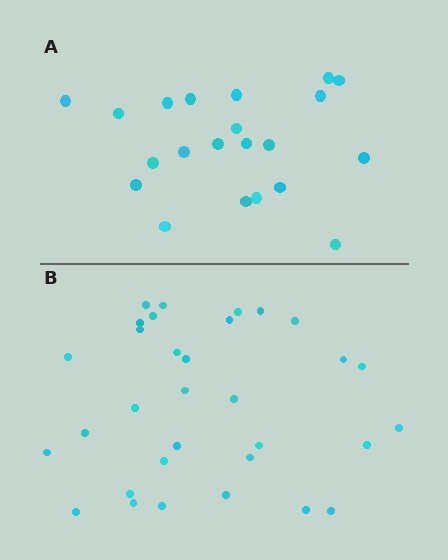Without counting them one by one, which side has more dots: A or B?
Region B (the bottom region) has more dots.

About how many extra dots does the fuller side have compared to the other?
Region B has roughly 12 or so more dots than region A.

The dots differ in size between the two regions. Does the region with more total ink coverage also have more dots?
No. Region A has more total ink coverage because its dots are larger, but region B actually contains more individual dots. Total area can be misleading — the number of items is what matters here.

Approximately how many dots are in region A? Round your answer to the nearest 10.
About 20 dots. (The exact count is 21, which rounds to 20.)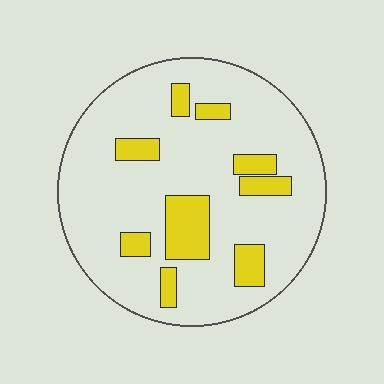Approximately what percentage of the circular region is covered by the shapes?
Approximately 15%.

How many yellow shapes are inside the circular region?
9.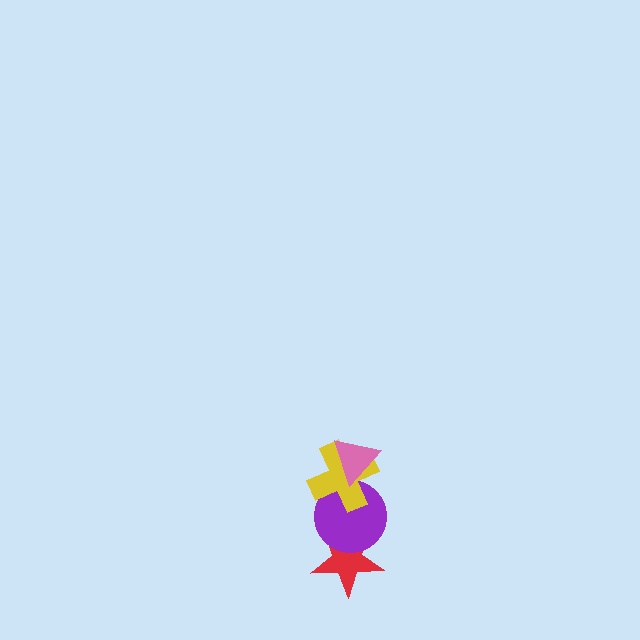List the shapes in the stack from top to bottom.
From top to bottom: the pink triangle, the yellow cross, the purple circle, the red star.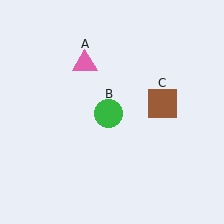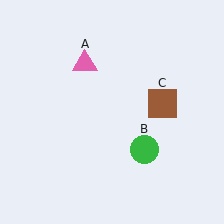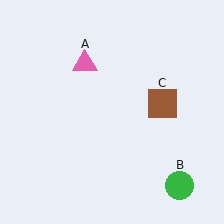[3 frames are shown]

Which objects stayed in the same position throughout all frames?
Pink triangle (object A) and brown square (object C) remained stationary.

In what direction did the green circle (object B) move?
The green circle (object B) moved down and to the right.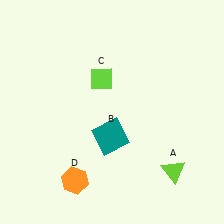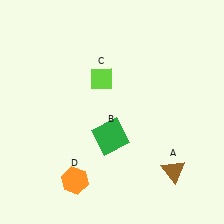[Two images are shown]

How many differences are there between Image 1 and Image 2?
There are 2 differences between the two images.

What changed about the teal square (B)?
In Image 1, B is teal. In Image 2, it changed to green.